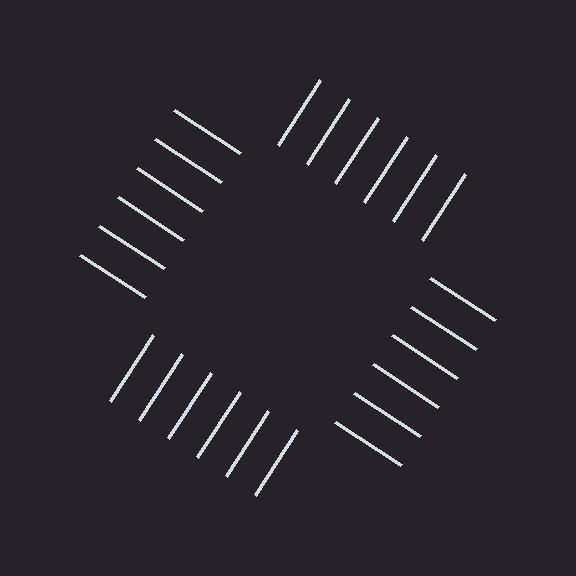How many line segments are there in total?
24 — 6 along each of the 4 edges.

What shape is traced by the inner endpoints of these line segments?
An illusory square — the line segments terminate on its edges but no continuous stroke is drawn.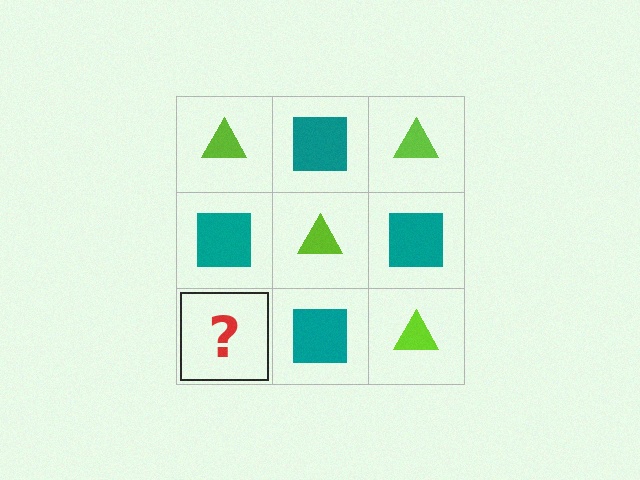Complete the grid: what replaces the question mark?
The question mark should be replaced with a lime triangle.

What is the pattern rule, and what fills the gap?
The rule is that it alternates lime triangle and teal square in a checkerboard pattern. The gap should be filled with a lime triangle.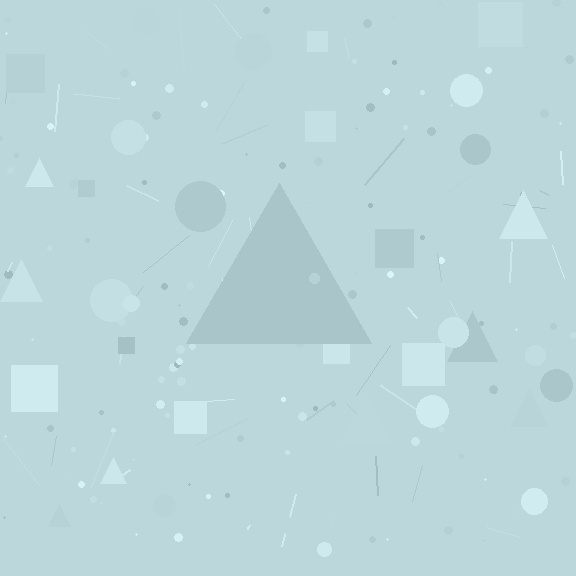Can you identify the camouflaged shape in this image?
The camouflaged shape is a triangle.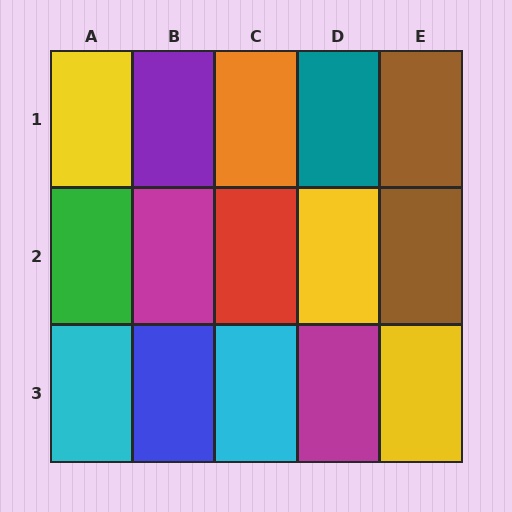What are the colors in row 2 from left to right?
Green, magenta, red, yellow, brown.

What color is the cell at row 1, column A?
Yellow.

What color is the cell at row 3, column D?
Magenta.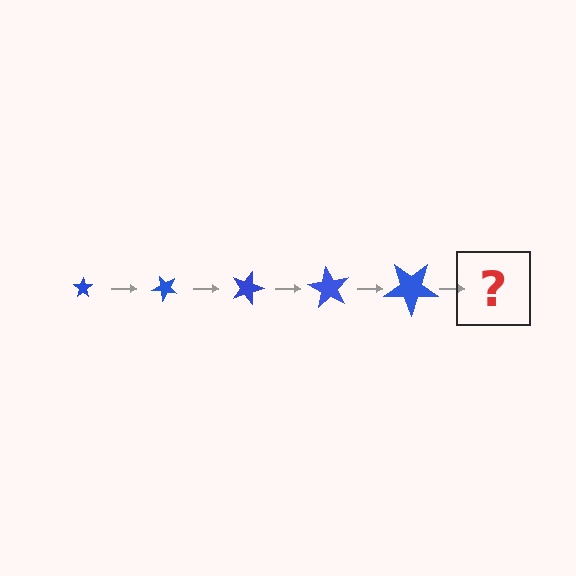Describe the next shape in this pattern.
It should be a star, larger than the previous one and rotated 225 degrees from the start.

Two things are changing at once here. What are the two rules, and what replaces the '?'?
The two rules are that the star grows larger each step and it rotates 45 degrees each step. The '?' should be a star, larger than the previous one and rotated 225 degrees from the start.